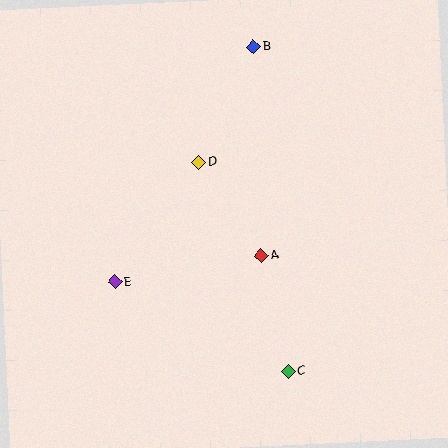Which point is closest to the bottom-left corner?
Point E is closest to the bottom-left corner.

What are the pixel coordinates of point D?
Point D is at (199, 162).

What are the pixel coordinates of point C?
Point C is at (288, 371).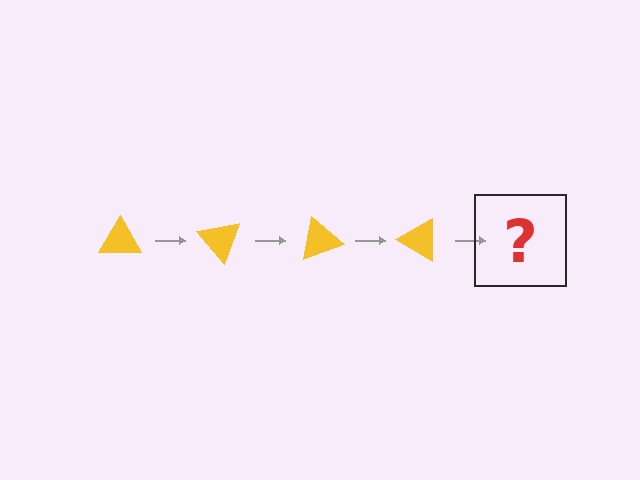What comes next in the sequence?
The next element should be a yellow triangle rotated 200 degrees.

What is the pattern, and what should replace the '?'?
The pattern is that the triangle rotates 50 degrees each step. The '?' should be a yellow triangle rotated 200 degrees.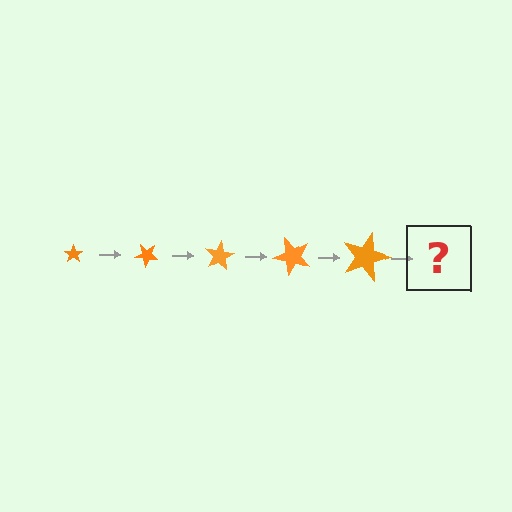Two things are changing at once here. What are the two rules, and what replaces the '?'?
The two rules are that the star grows larger each step and it rotates 40 degrees each step. The '?' should be a star, larger than the previous one and rotated 200 degrees from the start.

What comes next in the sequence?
The next element should be a star, larger than the previous one and rotated 200 degrees from the start.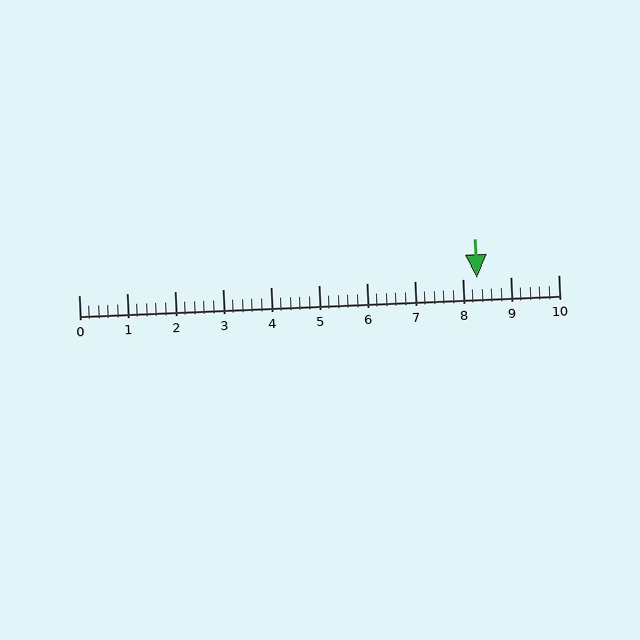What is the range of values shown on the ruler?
The ruler shows values from 0 to 10.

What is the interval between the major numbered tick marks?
The major tick marks are spaced 1 units apart.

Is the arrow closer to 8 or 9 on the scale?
The arrow is closer to 8.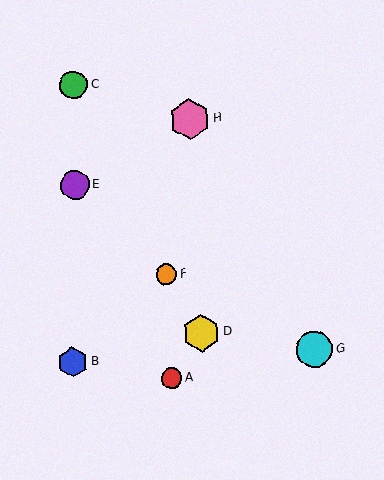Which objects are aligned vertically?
Objects A, F are aligned vertically.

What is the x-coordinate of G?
Object G is at x≈315.